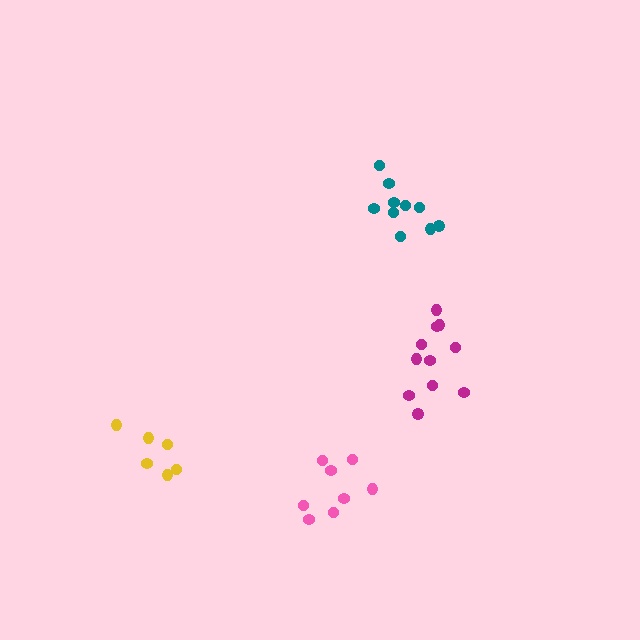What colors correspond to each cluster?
The clusters are colored: teal, yellow, pink, magenta.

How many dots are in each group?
Group 1: 10 dots, Group 2: 6 dots, Group 3: 8 dots, Group 4: 11 dots (35 total).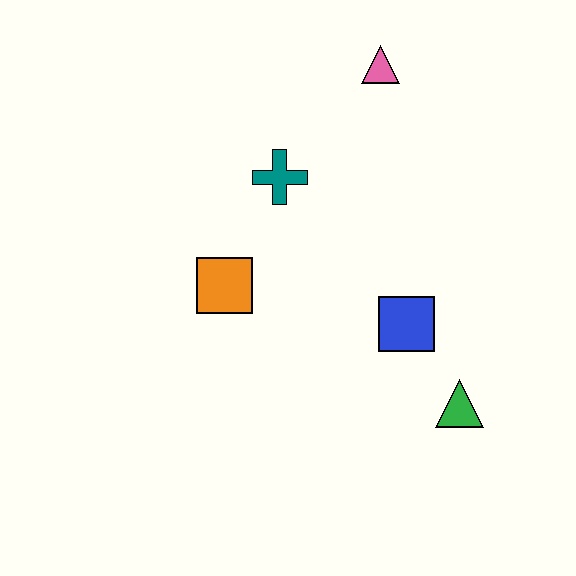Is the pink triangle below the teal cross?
No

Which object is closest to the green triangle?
The blue square is closest to the green triangle.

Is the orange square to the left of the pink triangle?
Yes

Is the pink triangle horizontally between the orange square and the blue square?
Yes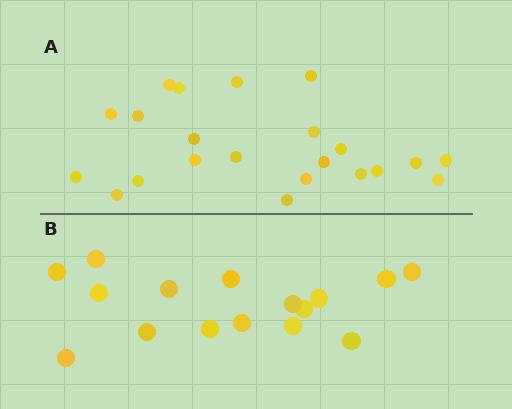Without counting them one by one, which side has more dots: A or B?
Region A (the top region) has more dots.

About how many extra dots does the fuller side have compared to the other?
Region A has about 6 more dots than region B.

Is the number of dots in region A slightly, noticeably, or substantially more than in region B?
Region A has noticeably more, but not dramatically so. The ratio is roughly 1.4 to 1.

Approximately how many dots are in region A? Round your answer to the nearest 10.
About 20 dots. (The exact count is 22, which rounds to 20.)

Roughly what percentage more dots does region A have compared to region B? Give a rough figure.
About 40% more.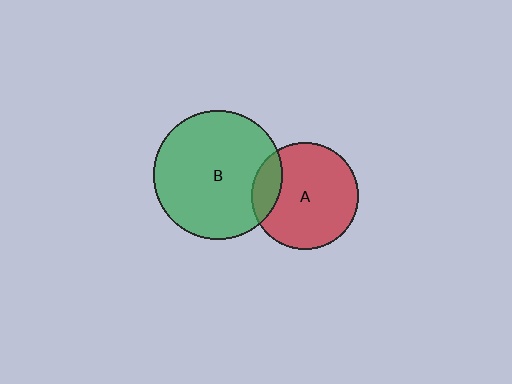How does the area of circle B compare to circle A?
Approximately 1.5 times.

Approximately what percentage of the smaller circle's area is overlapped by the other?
Approximately 15%.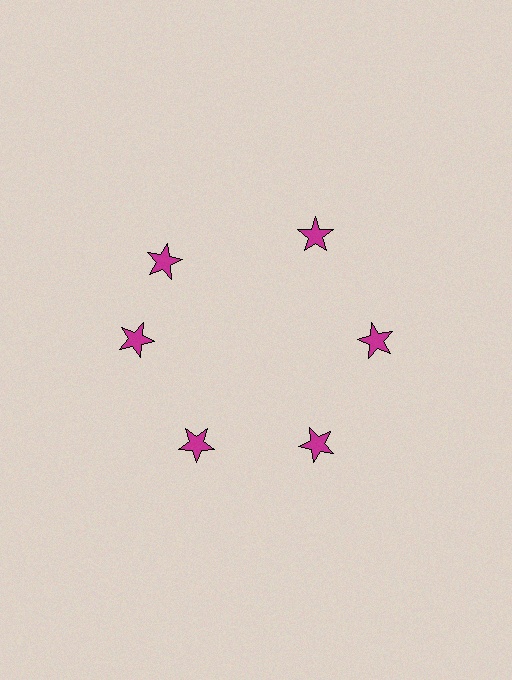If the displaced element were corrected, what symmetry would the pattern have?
It would have 6-fold rotational symmetry — the pattern would map onto itself every 60 degrees.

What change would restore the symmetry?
The symmetry would be restored by rotating it back into even spacing with its neighbors so that all 6 stars sit at equal angles and equal distance from the center.